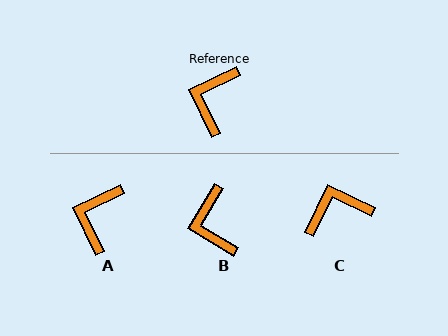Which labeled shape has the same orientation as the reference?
A.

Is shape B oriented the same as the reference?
No, it is off by about 33 degrees.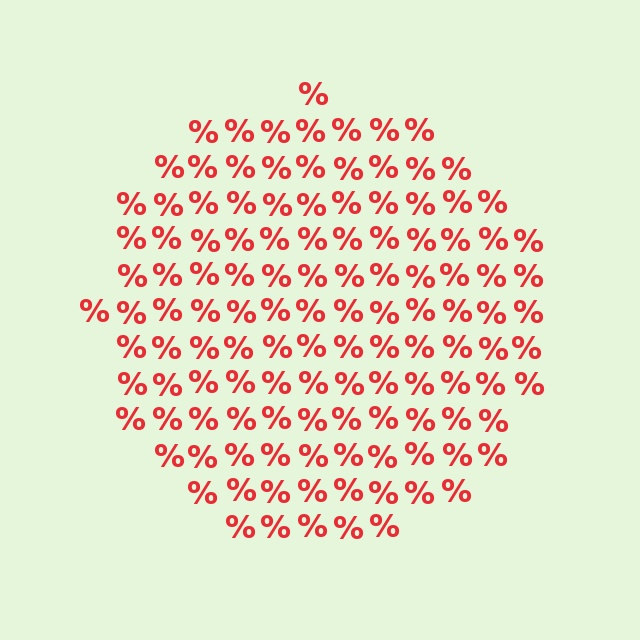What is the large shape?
The large shape is a circle.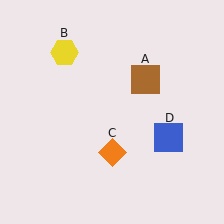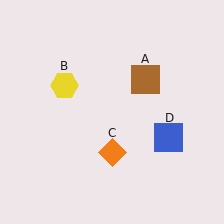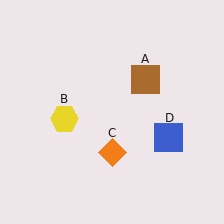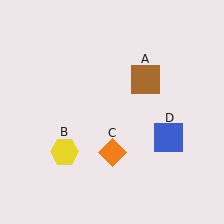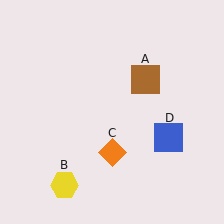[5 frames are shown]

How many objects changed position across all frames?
1 object changed position: yellow hexagon (object B).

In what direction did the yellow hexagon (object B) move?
The yellow hexagon (object B) moved down.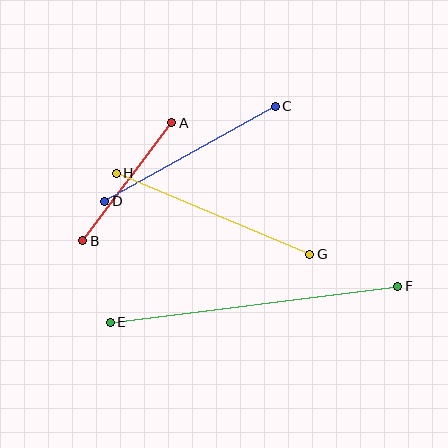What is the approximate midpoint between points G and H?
The midpoint is at approximately (213, 214) pixels.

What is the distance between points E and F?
The distance is approximately 290 pixels.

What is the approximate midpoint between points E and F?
The midpoint is at approximately (254, 304) pixels.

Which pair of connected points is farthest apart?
Points E and F are farthest apart.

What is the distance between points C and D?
The distance is approximately 195 pixels.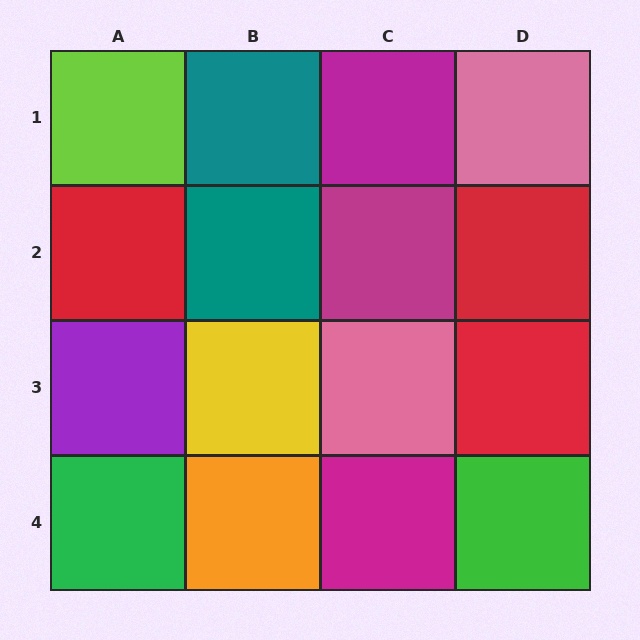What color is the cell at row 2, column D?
Red.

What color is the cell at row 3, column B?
Yellow.